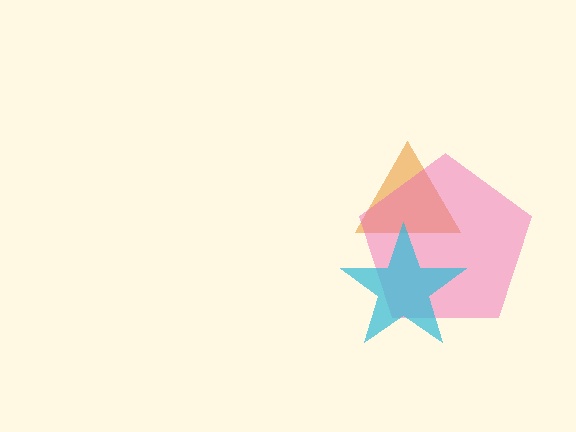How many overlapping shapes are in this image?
There are 3 overlapping shapes in the image.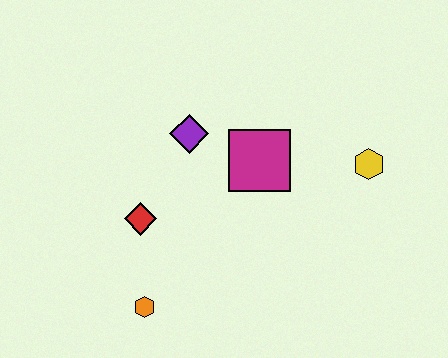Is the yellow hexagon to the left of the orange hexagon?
No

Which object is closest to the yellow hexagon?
The magenta square is closest to the yellow hexagon.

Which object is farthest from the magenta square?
The orange hexagon is farthest from the magenta square.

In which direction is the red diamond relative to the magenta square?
The red diamond is to the left of the magenta square.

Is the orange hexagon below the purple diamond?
Yes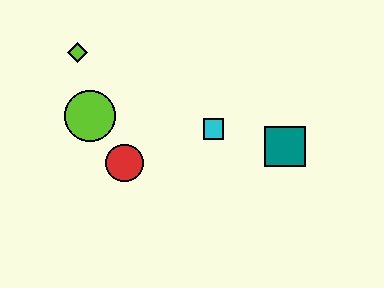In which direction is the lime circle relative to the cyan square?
The lime circle is to the left of the cyan square.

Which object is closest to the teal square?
The cyan square is closest to the teal square.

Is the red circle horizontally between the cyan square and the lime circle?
Yes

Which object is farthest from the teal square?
The lime diamond is farthest from the teal square.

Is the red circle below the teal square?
Yes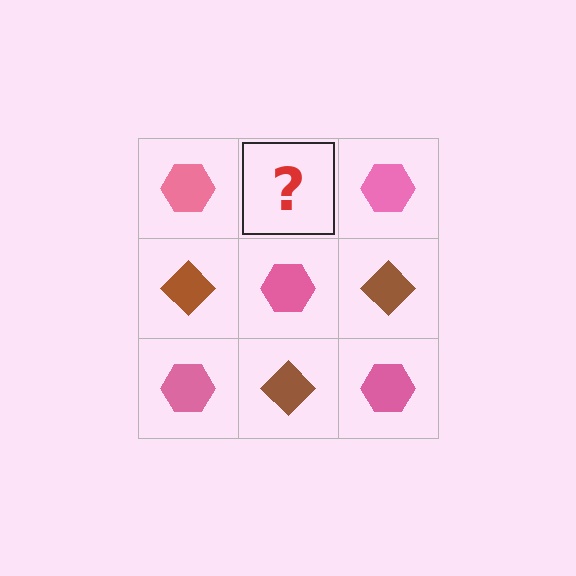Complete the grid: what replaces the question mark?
The question mark should be replaced with a brown diamond.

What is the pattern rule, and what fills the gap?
The rule is that it alternates pink hexagon and brown diamond in a checkerboard pattern. The gap should be filled with a brown diamond.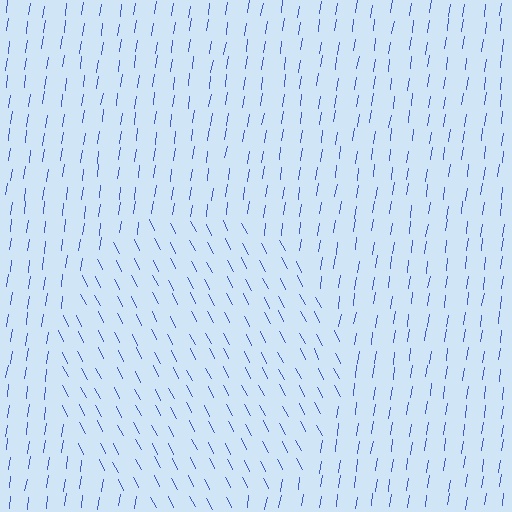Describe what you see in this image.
The image is filled with small blue line segments. A circle region in the image has lines oriented differently from the surrounding lines, creating a visible texture boundary.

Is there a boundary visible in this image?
Yes, there is a texture boundary formed by a change in line orientation.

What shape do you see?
I see a circle.